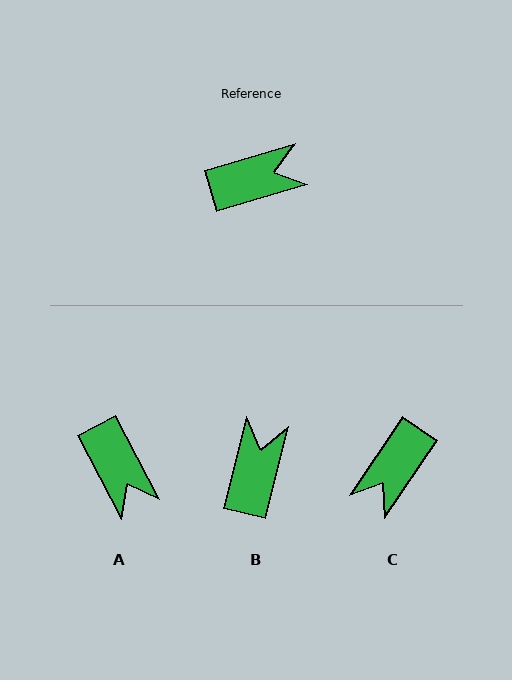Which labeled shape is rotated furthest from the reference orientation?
C, about 140 degrees away.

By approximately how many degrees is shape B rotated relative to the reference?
Approximately 59 degrees counter-clockwise.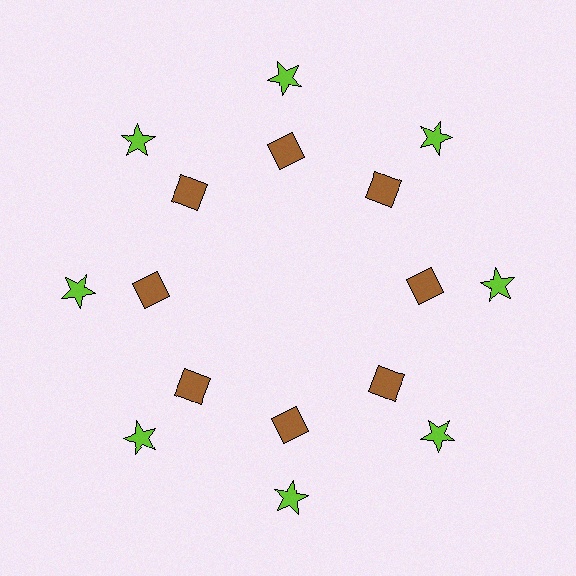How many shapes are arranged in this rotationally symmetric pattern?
There are 16 shapes, arranged in 8 groups of 2.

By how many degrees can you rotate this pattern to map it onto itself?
The pattern maps onto itself every 45 degrees of rotation.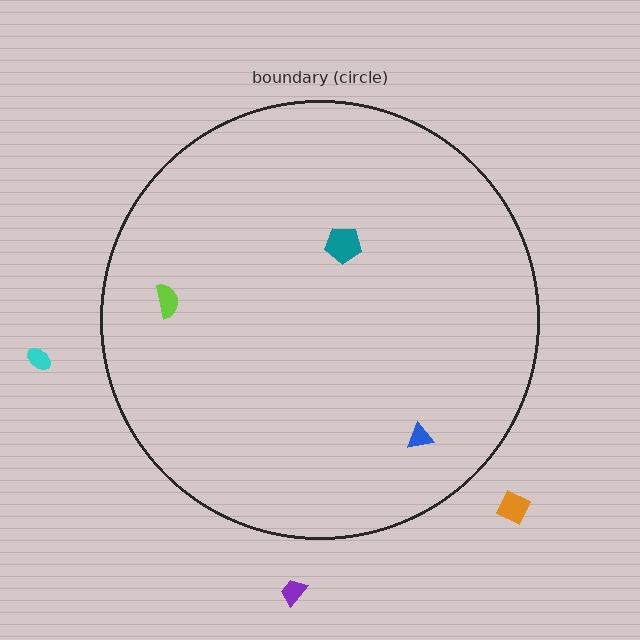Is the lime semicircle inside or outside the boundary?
Inside.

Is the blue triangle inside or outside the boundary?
Inside.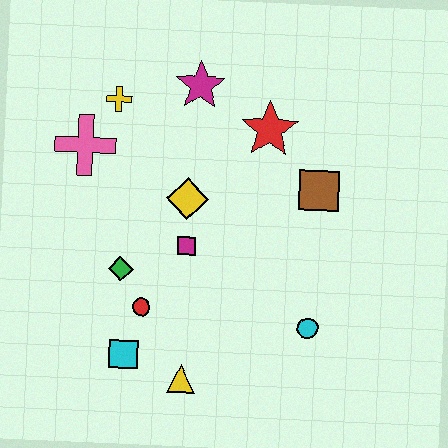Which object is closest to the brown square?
The red star is closest to the brown square.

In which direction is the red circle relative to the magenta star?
The red circle is below the magenta star.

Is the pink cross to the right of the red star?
No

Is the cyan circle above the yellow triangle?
Yes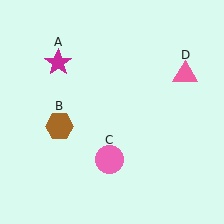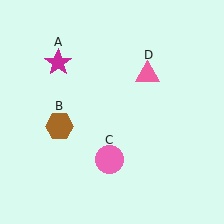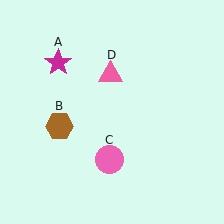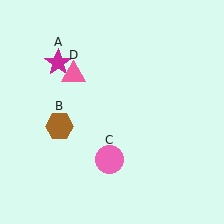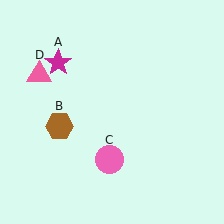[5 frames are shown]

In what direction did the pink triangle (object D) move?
The pink triangle (object D) moved left.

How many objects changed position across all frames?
1 object changed position: pink triangle (object D).